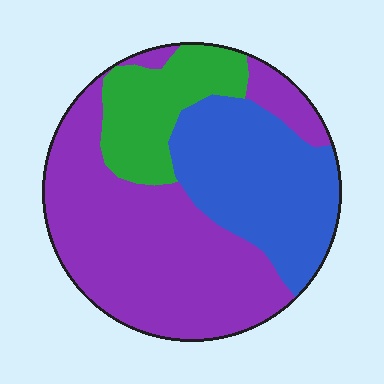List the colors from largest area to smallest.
From largest to smallest: purple, blue, green.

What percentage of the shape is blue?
Blue covers around 30% of the shape.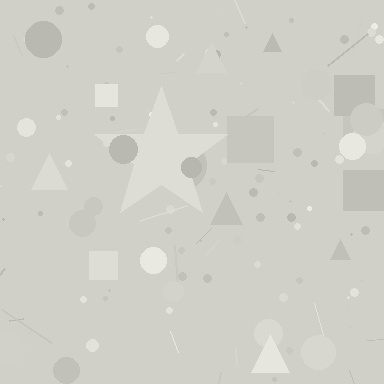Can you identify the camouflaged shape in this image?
The camouflaged shape is a star.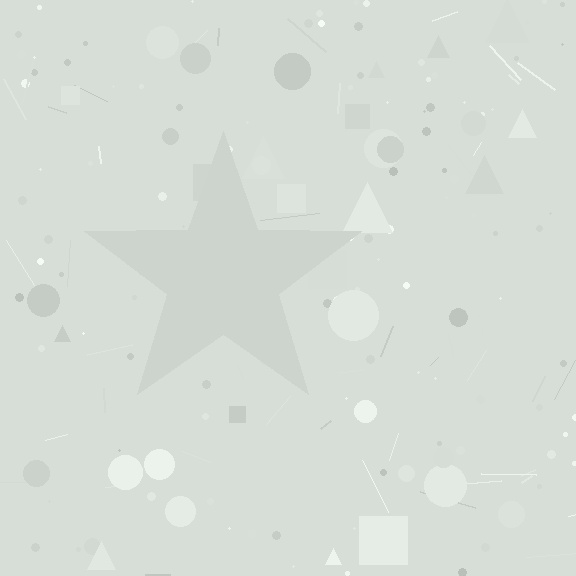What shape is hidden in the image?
A star is hidden in the image.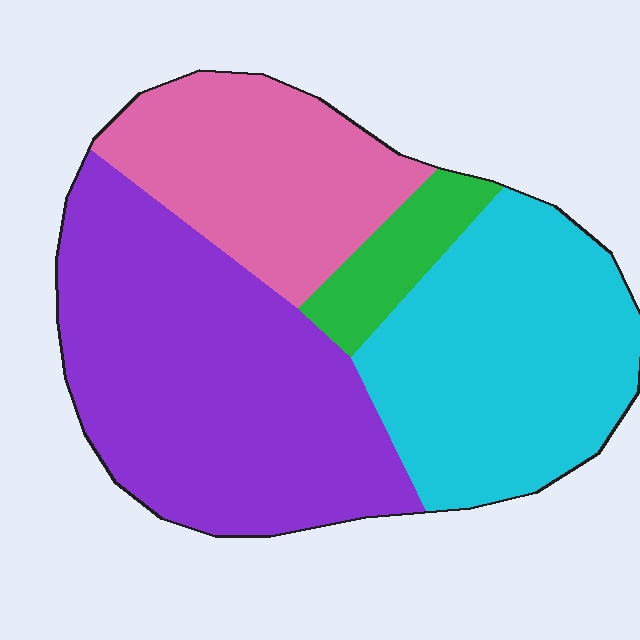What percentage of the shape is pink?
Pink takes up about one fifth (1/5) of the shape.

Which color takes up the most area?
Purple, at roughly 40%.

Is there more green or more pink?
Pink.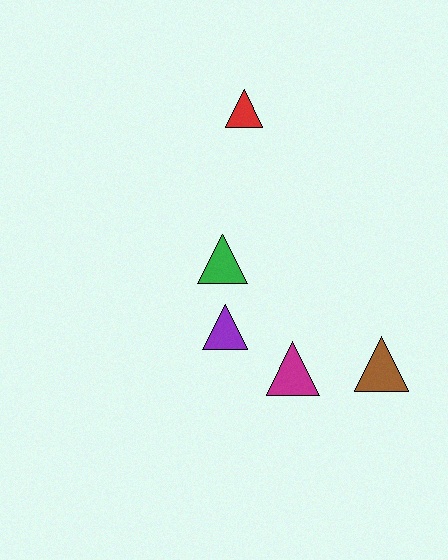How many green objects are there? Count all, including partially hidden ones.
There is 1 green object.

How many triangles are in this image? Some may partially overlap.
There are 5 triangles.